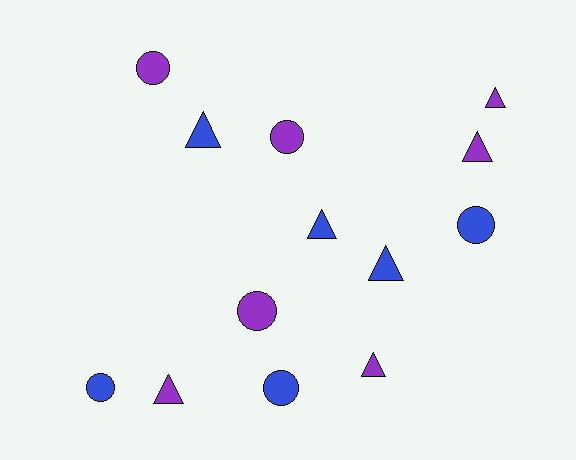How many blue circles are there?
There are 3 blue circles.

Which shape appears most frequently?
Triangle, with 7 objects.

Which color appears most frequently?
Purple, with 7 objects.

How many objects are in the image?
There are 13 objects.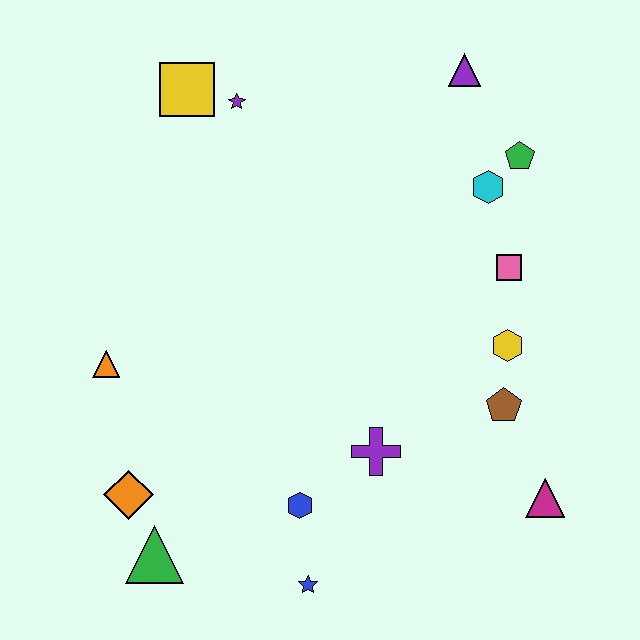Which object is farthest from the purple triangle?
The green triangle is farthest from the purple triangle.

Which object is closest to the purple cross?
The blue hexagon is closest to the purple cross.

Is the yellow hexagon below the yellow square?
Yes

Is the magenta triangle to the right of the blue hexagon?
Yes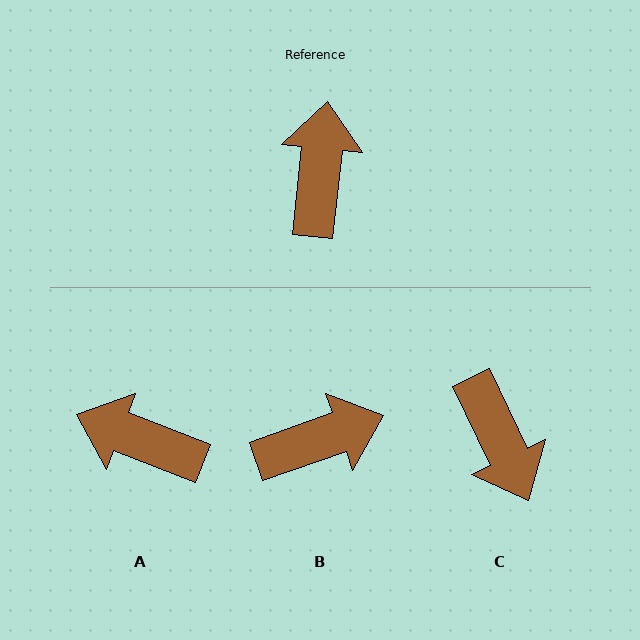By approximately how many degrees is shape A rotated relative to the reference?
Approximately 75 degrees counter-clockwise.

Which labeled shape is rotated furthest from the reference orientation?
C, about 148 degrees away.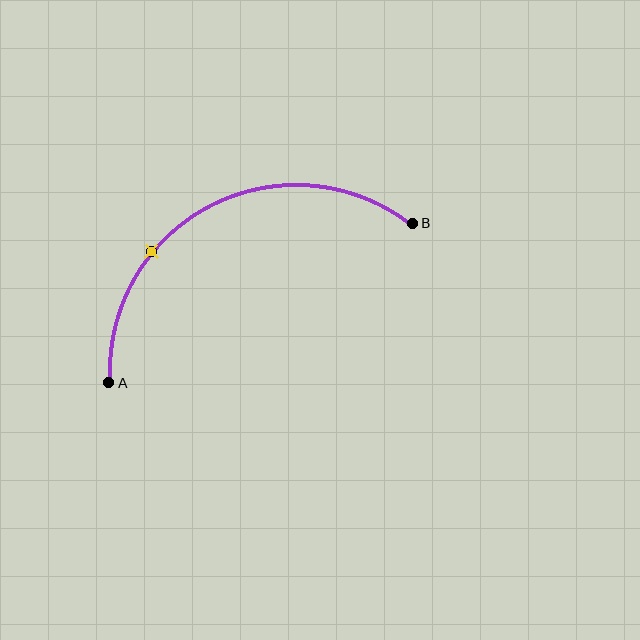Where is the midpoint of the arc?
The arc midpoint is the point on the curve farthest from the straight line joining A and B. It sits above that line.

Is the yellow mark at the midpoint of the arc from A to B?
No. The yellow mark lies on the arc but is closer to endpoint A. The arc midpoint would be at the point on the curve equidistant along the arc from both A and B.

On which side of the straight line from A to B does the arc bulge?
The arc bulges above the straight line connecting A and B.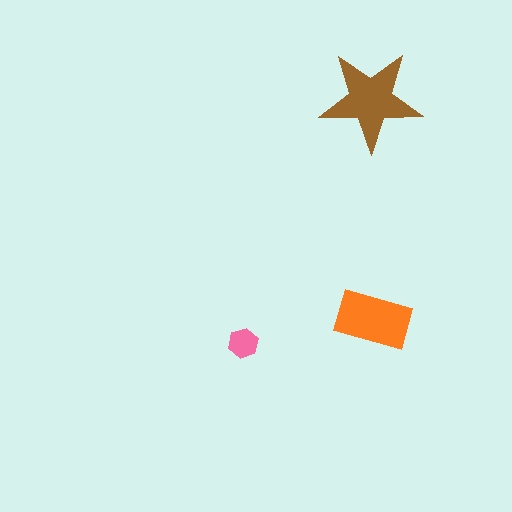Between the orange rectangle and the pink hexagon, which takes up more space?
The orange rectangle.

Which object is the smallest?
The pink hexagon.